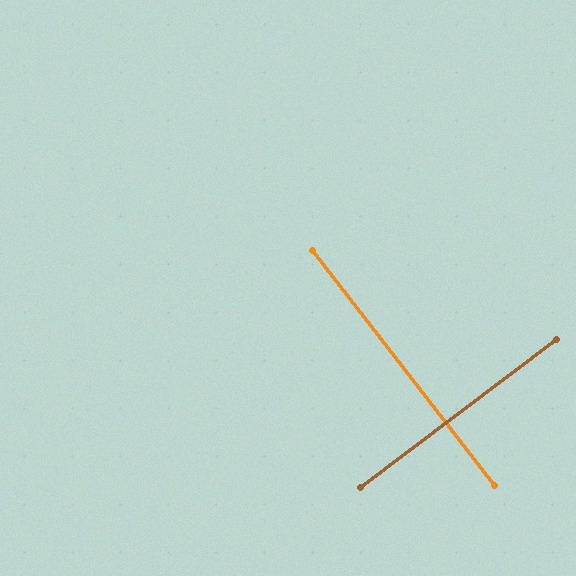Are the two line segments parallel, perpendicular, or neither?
Perpendicular — they meet at approximately 89°.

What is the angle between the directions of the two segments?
Approximately 89 degrees.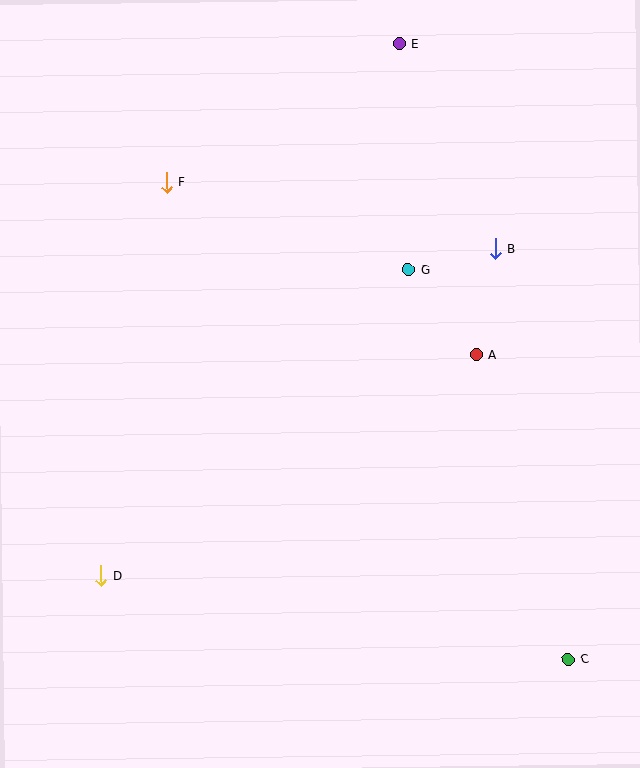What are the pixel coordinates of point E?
Point E is at (399, 44).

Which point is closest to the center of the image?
Point G at (408, 269) is closest to the center.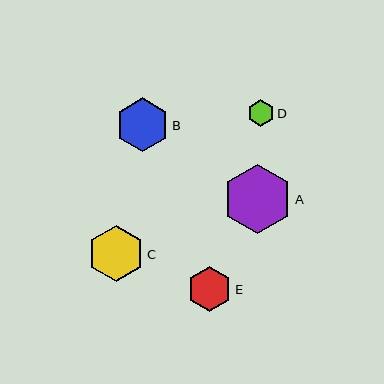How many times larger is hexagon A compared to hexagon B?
Hexagon A is approximately 1.3 times the size of hexagon B.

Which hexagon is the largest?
Hexagon A is the largest with a size of approximately 69 pixels.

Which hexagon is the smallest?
Hexagon D is the smallest with a size of approximately 27 pixels.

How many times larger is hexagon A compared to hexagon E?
Hexagon A is approximately 1.6 times the size of hexagon E.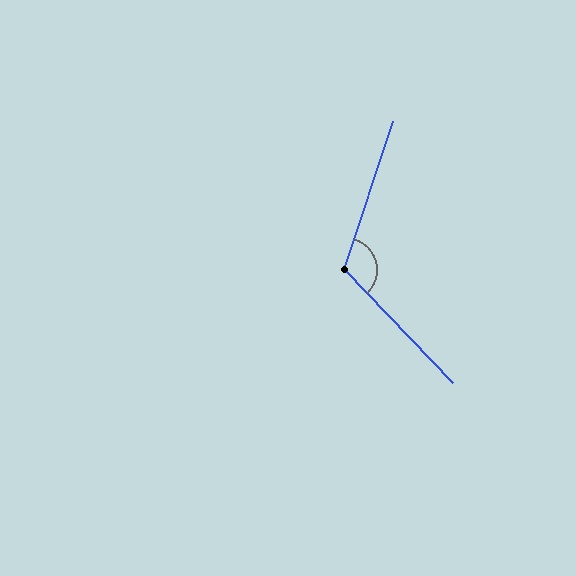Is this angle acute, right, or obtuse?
It is obtuse.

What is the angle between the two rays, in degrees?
Approximately 118 degrees.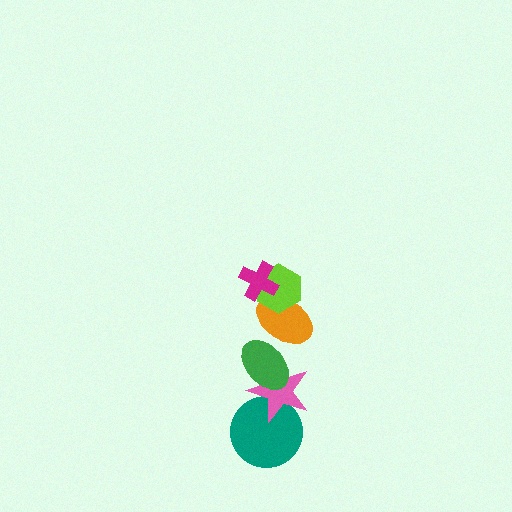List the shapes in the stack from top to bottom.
From top to bottom: the magenta cross, the lime hexagon, the orange ellipse, the green ellipse, the pink star, the teal circle.